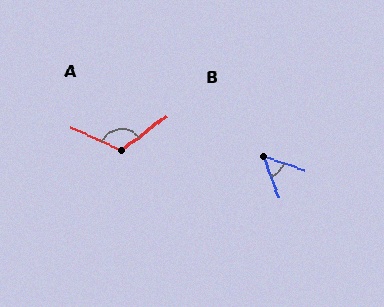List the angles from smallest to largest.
B (50°), A (118°).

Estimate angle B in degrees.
Approximately 50 degrees.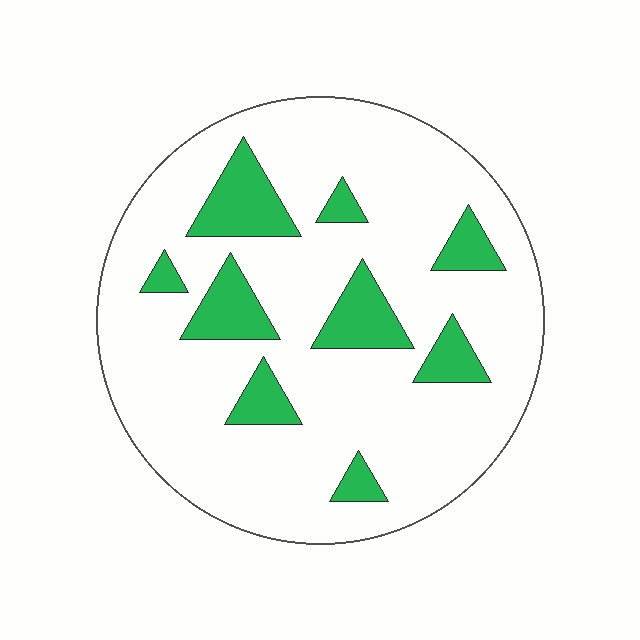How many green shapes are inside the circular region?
9.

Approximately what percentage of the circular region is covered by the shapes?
Approximately 15%.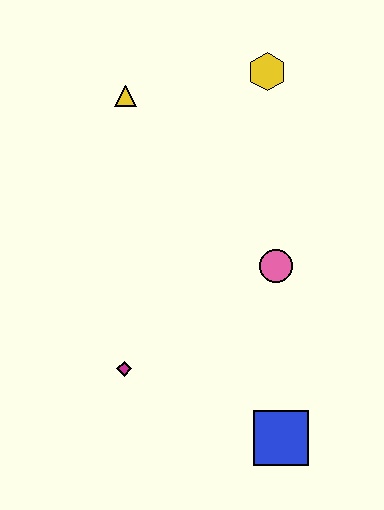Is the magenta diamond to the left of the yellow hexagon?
Yes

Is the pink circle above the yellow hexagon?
No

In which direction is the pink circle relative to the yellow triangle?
The pink circle is below the yellow triangle.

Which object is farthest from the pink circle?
The yellow triangle is farthest from the pink circle.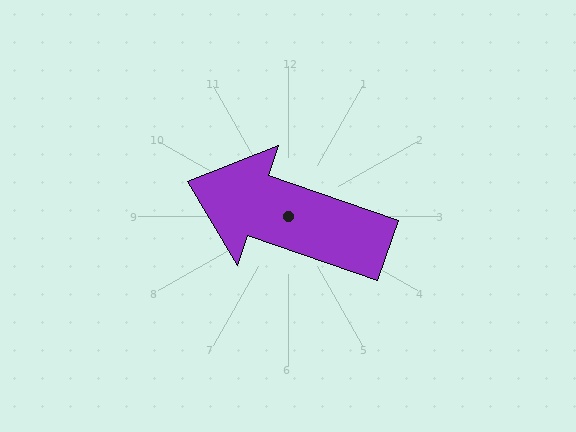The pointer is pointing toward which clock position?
Roughly 10 o'clock.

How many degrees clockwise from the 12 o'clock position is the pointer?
Approximately 289 degrees.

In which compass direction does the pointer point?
West.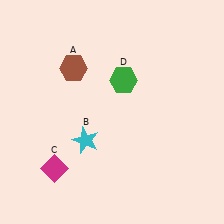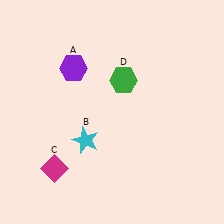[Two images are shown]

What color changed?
The hexagon (A) changed from brown in Image 1 to purple in Image 2.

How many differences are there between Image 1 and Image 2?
There is 1 difference between the two images.